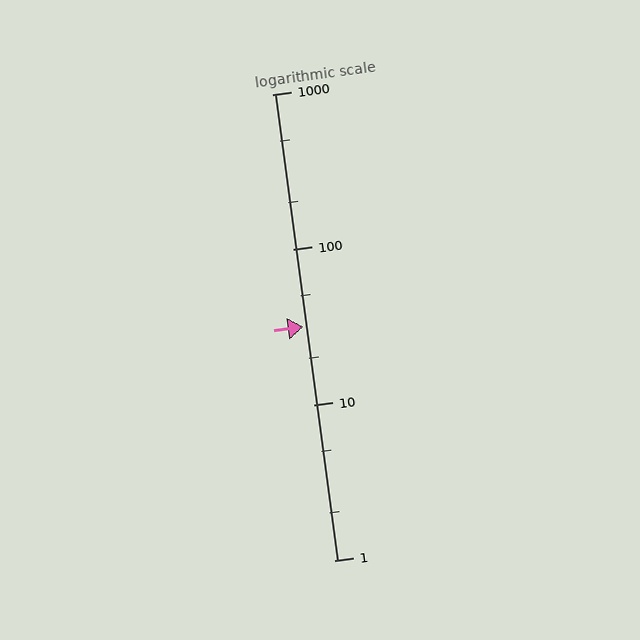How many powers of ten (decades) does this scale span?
The scale spans 3 decades, from 1 to 1000.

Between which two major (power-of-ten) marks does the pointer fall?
The pointer is between 10 and 100.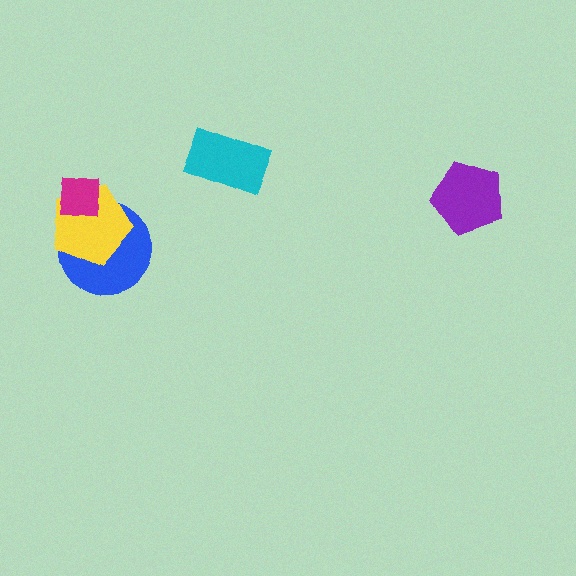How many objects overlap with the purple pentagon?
0 objects overlap with the purple pentagon.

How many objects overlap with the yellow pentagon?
2 objects overlap with the yellow pentagon.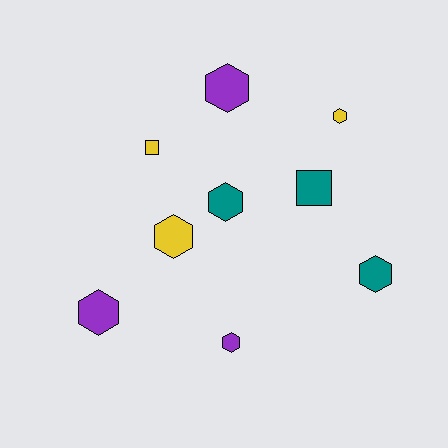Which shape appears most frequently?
Hexagon, with 7 objects.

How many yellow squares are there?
There is 1 yellow square.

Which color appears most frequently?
Purple, with 3 objects.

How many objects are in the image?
There are 9 objects.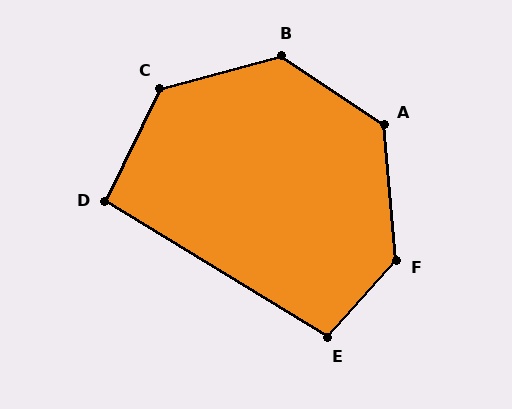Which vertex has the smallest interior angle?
D, at approximately 96 degrees.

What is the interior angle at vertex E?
Approximately 100 degrees (obtuse).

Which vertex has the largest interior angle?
F, at approximately 133 degrees.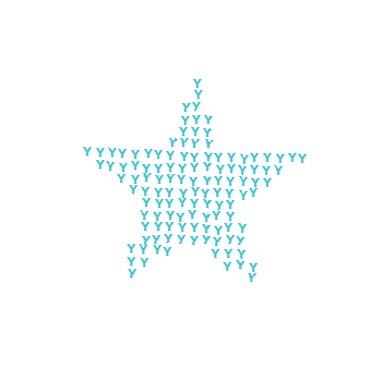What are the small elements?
The small elements are letter Y's.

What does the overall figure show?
The overall figure shows a star.